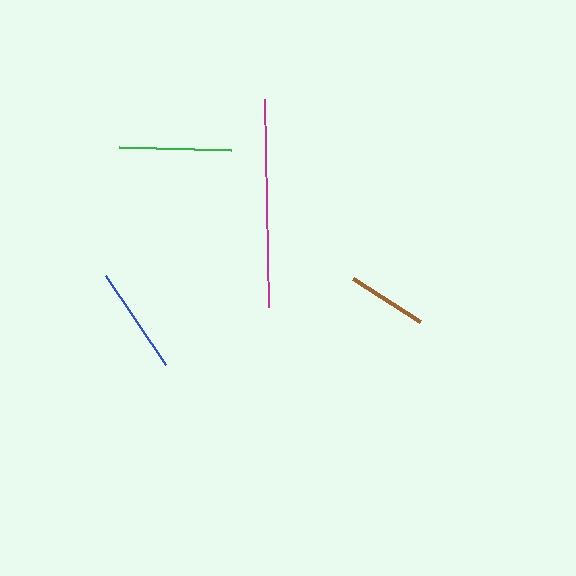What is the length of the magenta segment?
The magenta segment is approximately 208 pixels long.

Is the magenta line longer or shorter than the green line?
The magenta line is longer than the green line.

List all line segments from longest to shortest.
From longest to shortest: magenta, green, blue, brown.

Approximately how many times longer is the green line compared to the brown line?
The green line is approximately 1.4 times the length of the brown line.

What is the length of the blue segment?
The blue segment is approximately 107 pixels long.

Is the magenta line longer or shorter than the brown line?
The magenta line is longer than the brown line.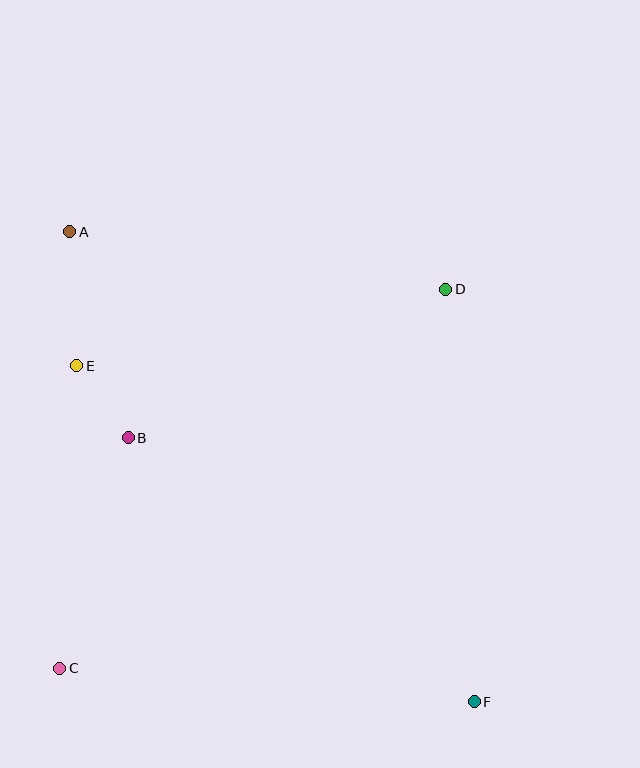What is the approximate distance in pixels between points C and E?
The distance between C and E is approximately 303 pixels.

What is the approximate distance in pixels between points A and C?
The distance between A and C is approximately 437 pixels.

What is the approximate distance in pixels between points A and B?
The distance between A and B is approximately 214 pixels.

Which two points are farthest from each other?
Points A and F are farthest from each other.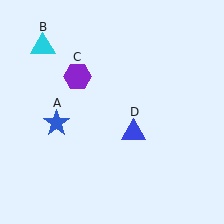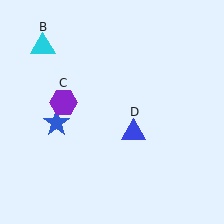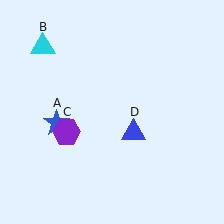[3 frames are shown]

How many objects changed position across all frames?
1 object changed position: purple hexagon (object C).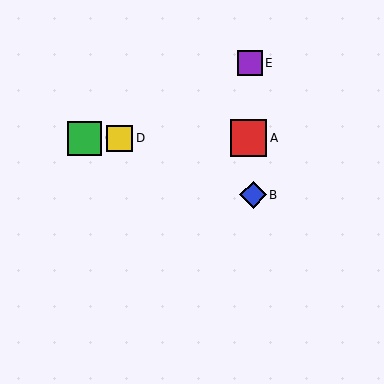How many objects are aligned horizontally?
3 objects (A, C, D) are aligned horizontally.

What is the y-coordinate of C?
Object C is at y≈138.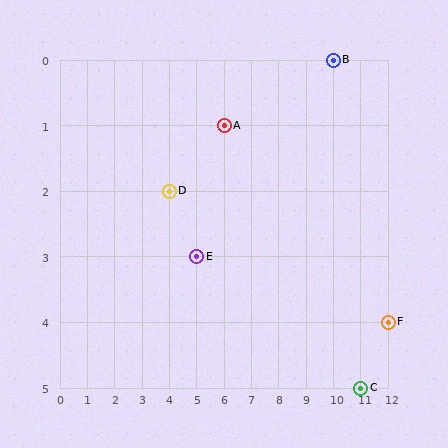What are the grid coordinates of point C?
Point C is at grid coordinates (11, 5).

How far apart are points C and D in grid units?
Points C and D are 7 columns and 3 rows apart (about 7.6 grid units diagonally).